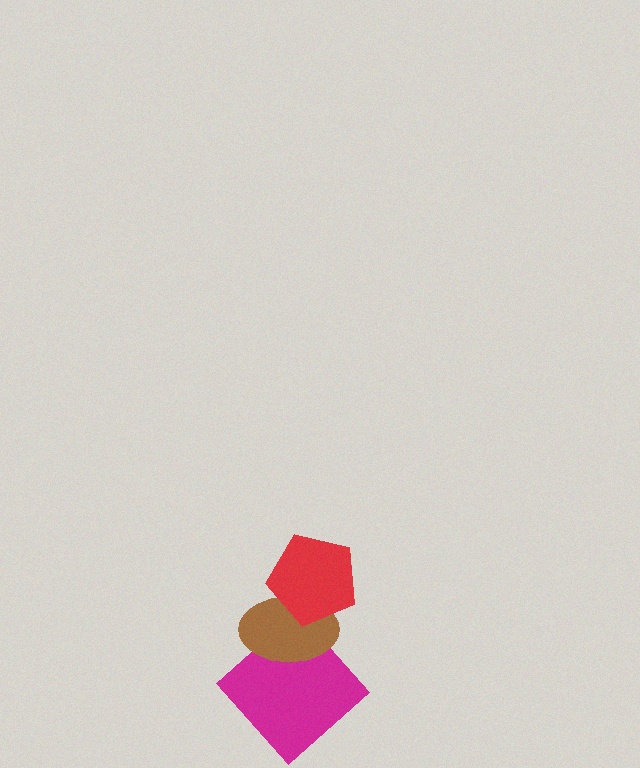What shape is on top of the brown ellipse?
The red pentagon is on top of the brown ellipse.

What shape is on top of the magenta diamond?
The brown ellipse is on top of the magenta diamond.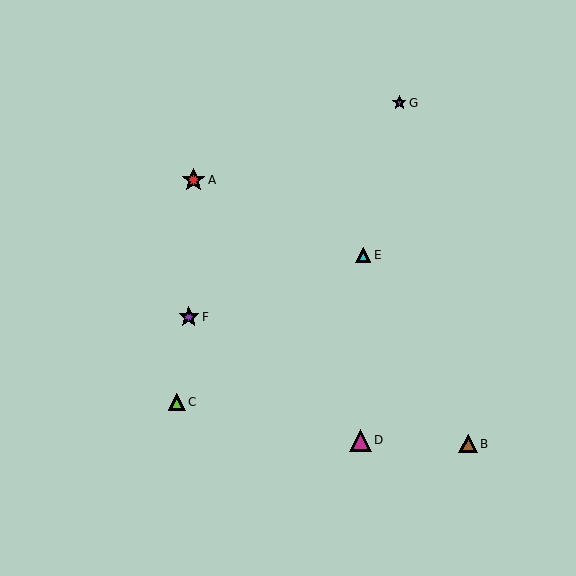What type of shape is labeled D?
Shape D is a magenta triangle.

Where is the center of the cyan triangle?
The center of the cyan triangle is at (363, 255).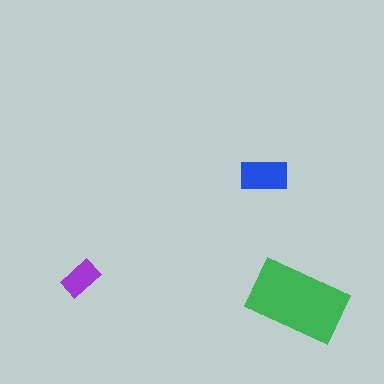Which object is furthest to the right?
The green rectangle is rightmost.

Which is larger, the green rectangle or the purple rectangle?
The green one.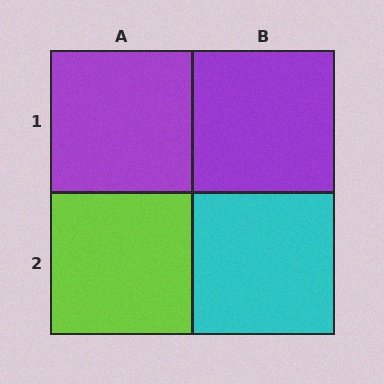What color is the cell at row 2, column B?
Cyan.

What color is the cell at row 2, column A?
Lime.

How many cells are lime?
1 cell is lime.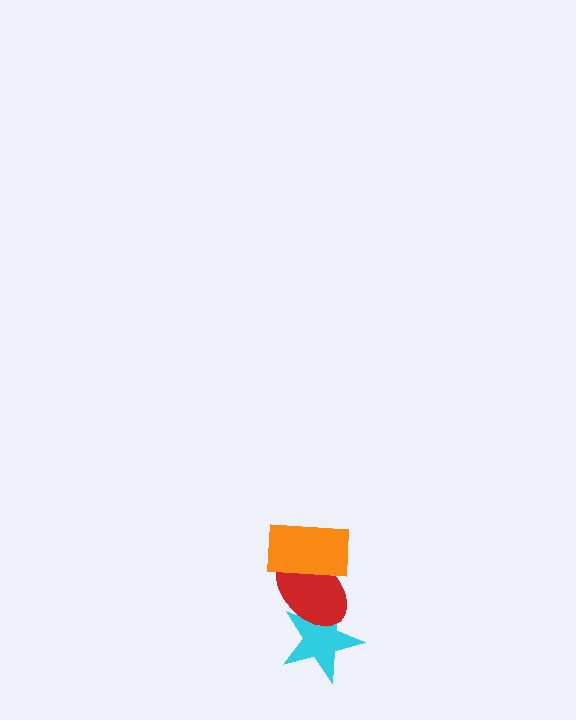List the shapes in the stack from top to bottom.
From top to bottom: the orange rectangle, the red ellipse, the cyan star.